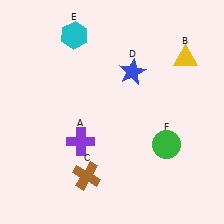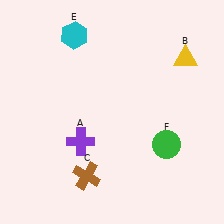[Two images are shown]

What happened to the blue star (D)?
The blue star (D) was removed in Image 2. It was in the top-right area of Image 1.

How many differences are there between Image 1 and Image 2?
There is 1 difference between the two images.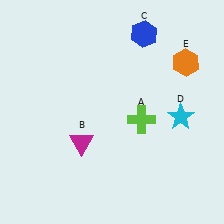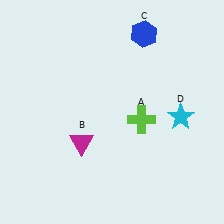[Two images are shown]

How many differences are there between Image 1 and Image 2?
There is 1 difference between the two images.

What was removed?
The orange hexagon (E) was removed in Image 2.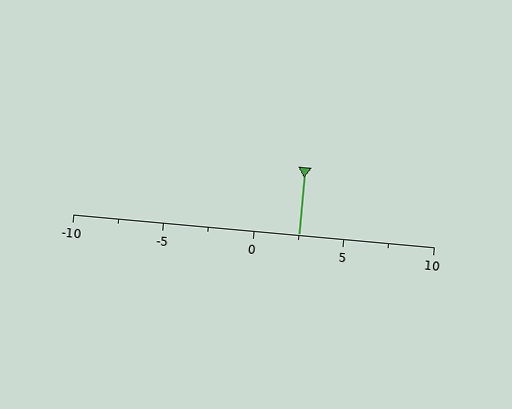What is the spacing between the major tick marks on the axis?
The major ticks are spaced 5 apart.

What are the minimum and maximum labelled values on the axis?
The axis runs from -10 to 10.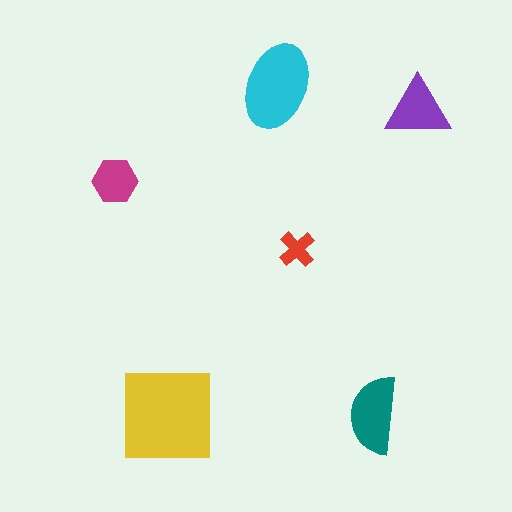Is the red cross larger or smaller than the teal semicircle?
Smaller.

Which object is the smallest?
The red cross.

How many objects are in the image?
There are 6 objects in the image.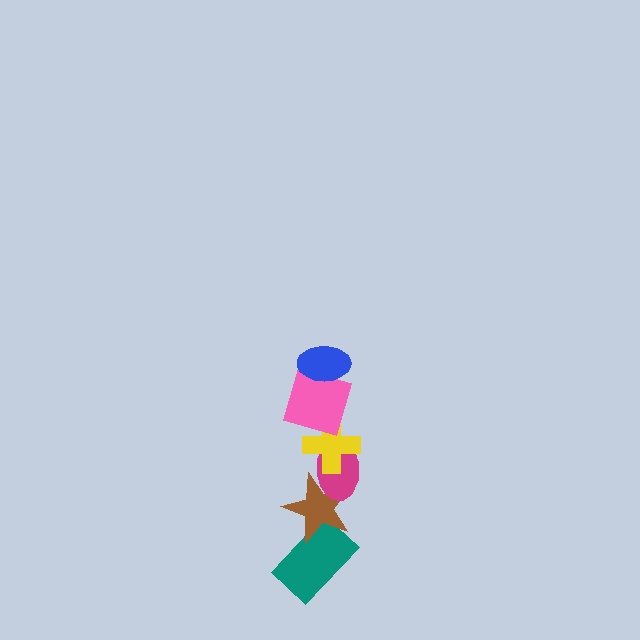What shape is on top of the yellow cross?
The pink square is on top of the yellow cross.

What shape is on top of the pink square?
The blue ellipse is on top of the pink square.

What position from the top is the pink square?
The pink square is 2nd from the top.